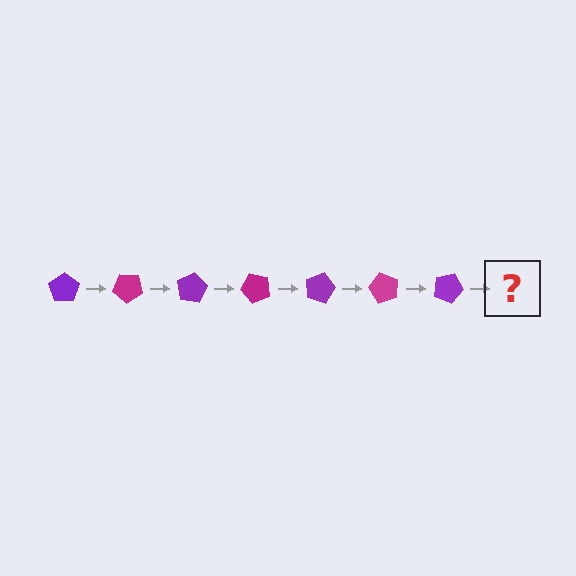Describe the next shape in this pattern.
It should be a magenta pentagon, rotated 280 degrees from the start.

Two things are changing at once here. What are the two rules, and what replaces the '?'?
The two rules are that it rotates 40 degrees each step and the color cycles through purple and magenta. The '?' should be a magenta pentagon, rotated 280 degrees from the start.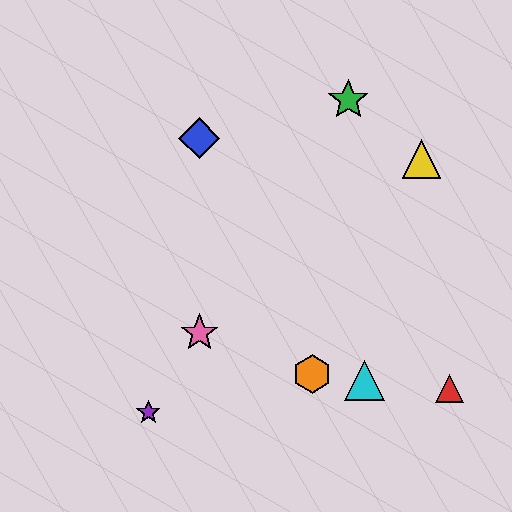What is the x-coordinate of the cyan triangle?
The cyan triangle is at x≈365.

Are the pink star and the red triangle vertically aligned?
No, the pink star is at x≈199 and the red triangle is at x≈450.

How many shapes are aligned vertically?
2 shapes (the blue diamond, the pink star) are aligned vertically.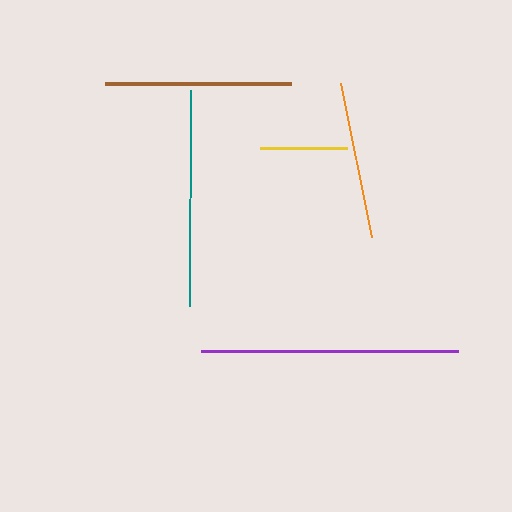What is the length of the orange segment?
The orange segment is approximately 157 pixels long.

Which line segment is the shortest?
The yellow line is the shortest at approximately 88 pixels.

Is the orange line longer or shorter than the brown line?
The brown line is longer than the orange line.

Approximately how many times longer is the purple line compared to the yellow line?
The purple line is approximately 2.9 times the length of the yellow line.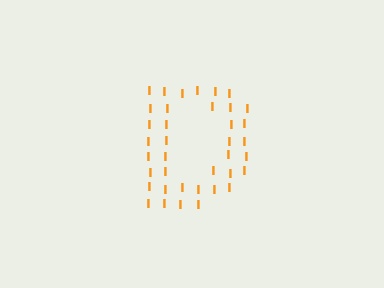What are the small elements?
The small elements are letter I's.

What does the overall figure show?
The overall figure shows the letter D.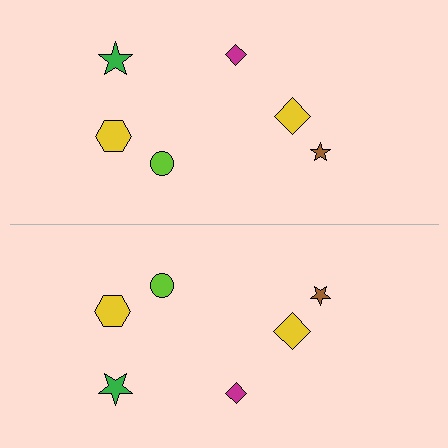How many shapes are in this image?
There are 12 shapes in this image.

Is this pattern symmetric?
Yes, this pattern has bilateral (reflection) symmetry.